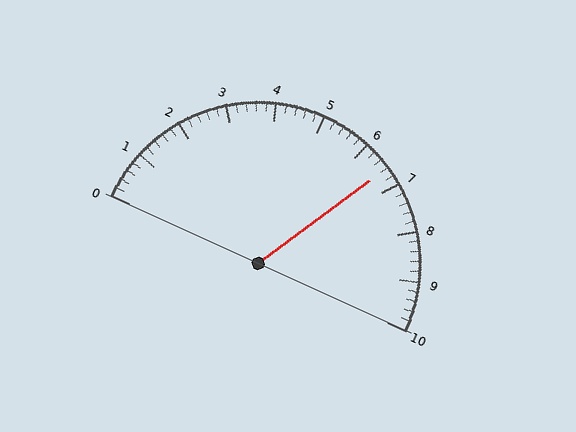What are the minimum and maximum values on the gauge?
The gauge ranges from 0 to 10.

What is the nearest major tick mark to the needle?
The nearest major tick mark is 7.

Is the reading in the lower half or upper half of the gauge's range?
The reading is in the upper half of the range (0 to 10).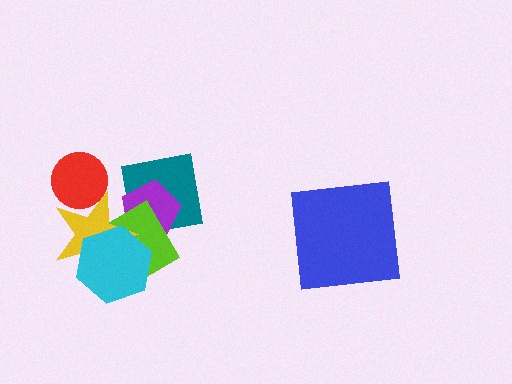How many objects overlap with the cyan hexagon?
2 objects overlap with the cyan hexagon.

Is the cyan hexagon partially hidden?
No, no other shape covers it.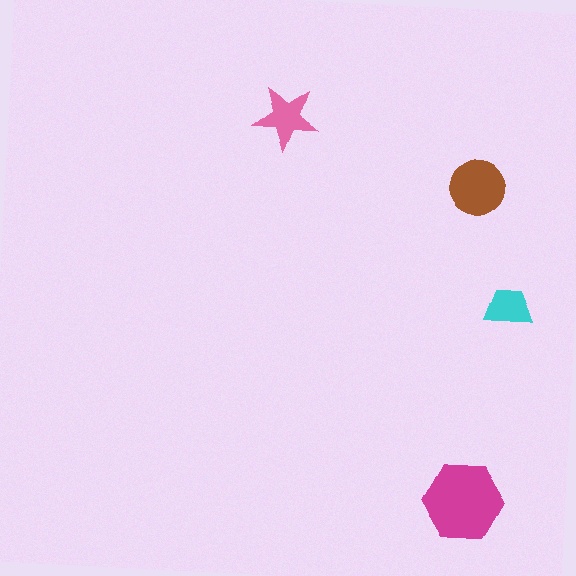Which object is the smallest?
The cyan trapezoid.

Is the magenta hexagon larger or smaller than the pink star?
Larger.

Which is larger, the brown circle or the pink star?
The brown circle.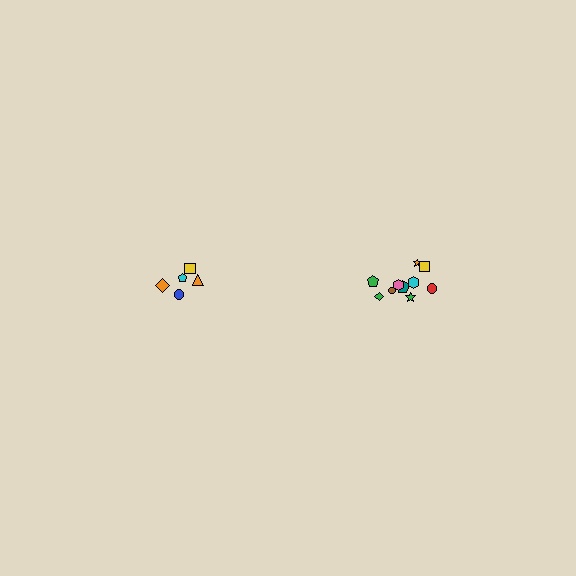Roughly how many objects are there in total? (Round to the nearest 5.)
Roughly 15 objects in total.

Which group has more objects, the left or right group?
The right group.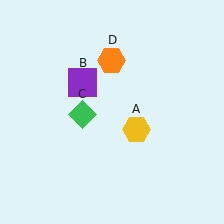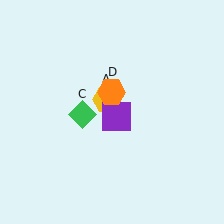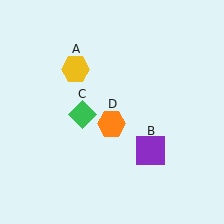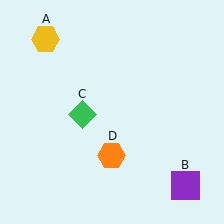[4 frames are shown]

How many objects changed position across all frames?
3 objects changed position: yellow hexagon (object A), purple square (object B), orange hexagon (object D).